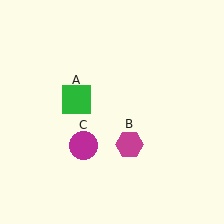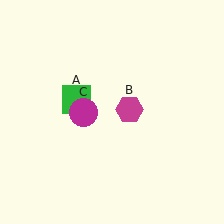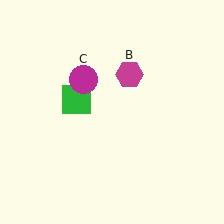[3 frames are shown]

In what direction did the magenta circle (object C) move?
The magenta circle (object C) moved up.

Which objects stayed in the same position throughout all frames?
Green square (object A) remained stationary.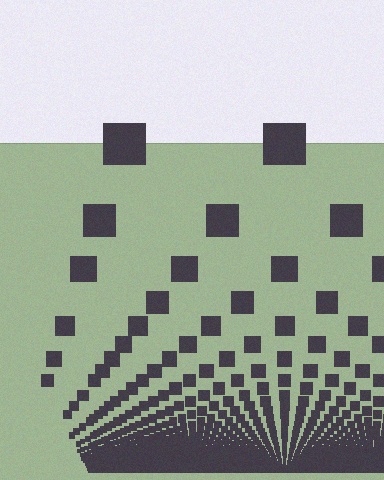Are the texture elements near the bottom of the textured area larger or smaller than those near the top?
Smaller. The gradient is inverted — elements near the bottom are smaller and denser.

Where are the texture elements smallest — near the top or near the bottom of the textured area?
Near the bottom.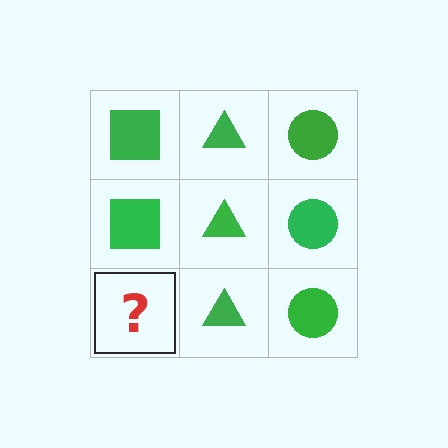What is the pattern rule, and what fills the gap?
The rule is that each column has a consistent shape. The gap should be filled with a green square.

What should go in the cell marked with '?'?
The missing cell should contain a green square.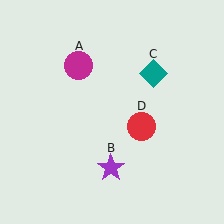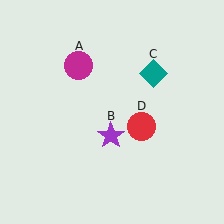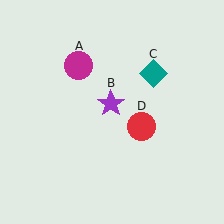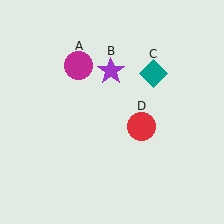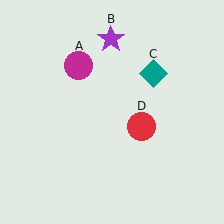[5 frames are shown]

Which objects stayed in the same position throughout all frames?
Magenta circle (object A) and teal diamond (object C) and red circle (object D) remained stationary.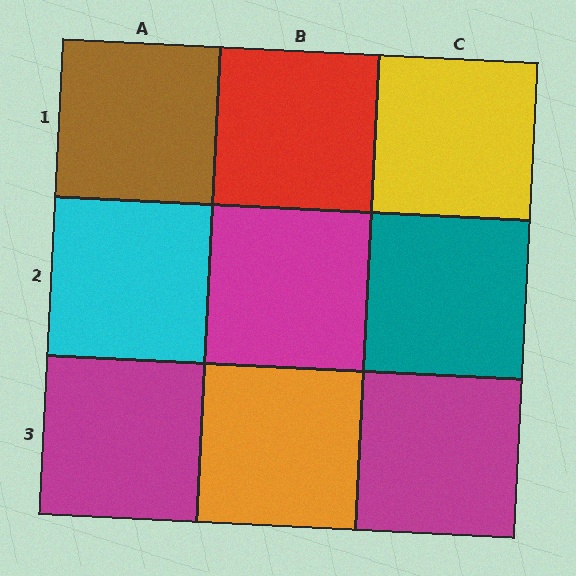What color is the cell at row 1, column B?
Red.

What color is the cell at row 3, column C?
Magenta.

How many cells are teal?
1 cell is teal.